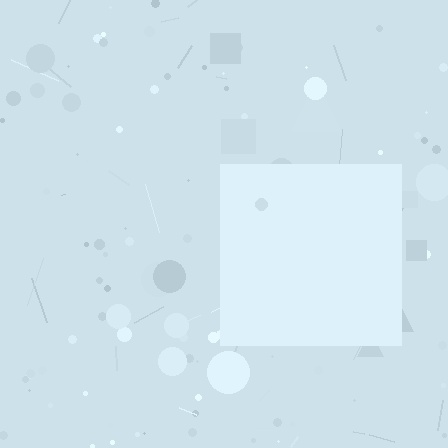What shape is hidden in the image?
A square is hidden in the image.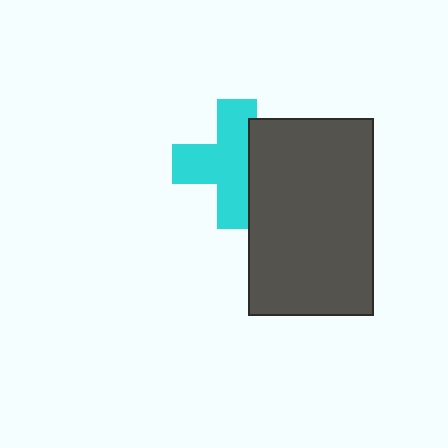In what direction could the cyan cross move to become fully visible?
The cyan cross could move left. That would shift it out from behind the dark gray rectangle entirely.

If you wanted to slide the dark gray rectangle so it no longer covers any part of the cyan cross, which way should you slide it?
Slide it right — that is the most direct way to separate the two shapes.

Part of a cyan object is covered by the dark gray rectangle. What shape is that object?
It is a cross.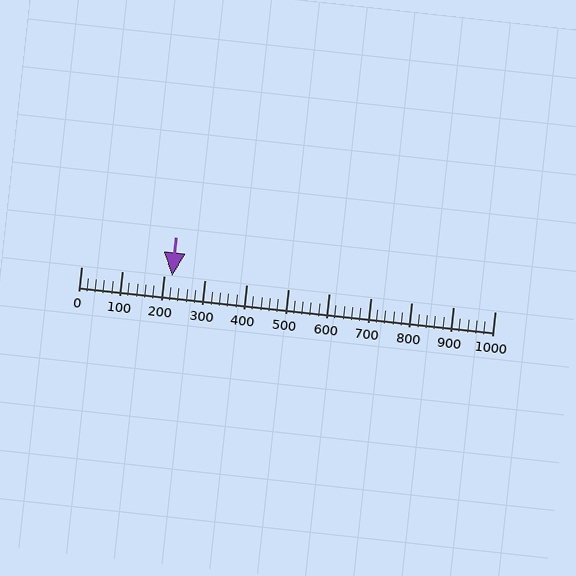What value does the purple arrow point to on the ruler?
The purple arrow points to approximately 220.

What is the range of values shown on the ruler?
The ruler shows values from 0 to 1000.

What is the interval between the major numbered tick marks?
The major tick marks are spaced 100 units apart.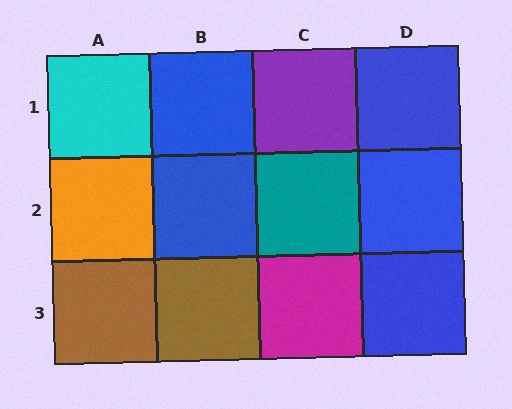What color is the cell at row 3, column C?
Magenta.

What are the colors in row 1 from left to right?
Cyan, blue, purple, blue.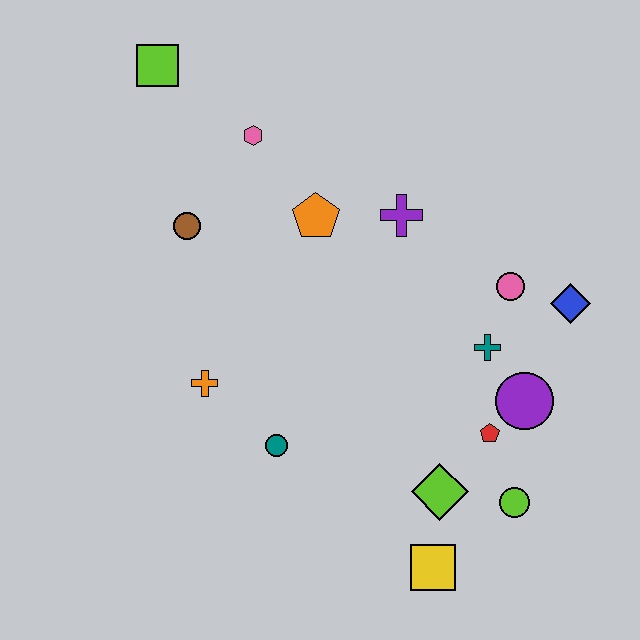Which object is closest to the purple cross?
The orange pentagon is closest to the purple cross.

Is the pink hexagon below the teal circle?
No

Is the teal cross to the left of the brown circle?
No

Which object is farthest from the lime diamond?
The lime square is farthest from the lime diamond.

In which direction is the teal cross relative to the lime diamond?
The teal cross is above the lime diamond.